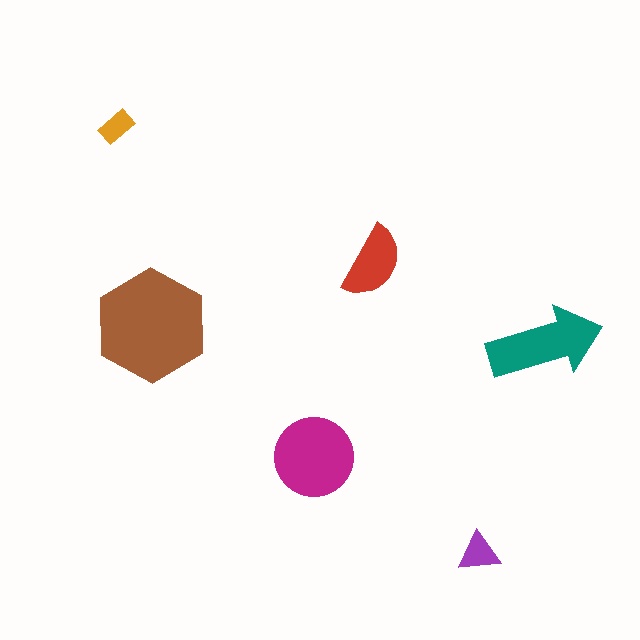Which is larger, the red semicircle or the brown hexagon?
The brown hexagon.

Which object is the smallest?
The orange rectangle.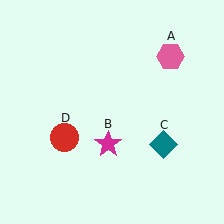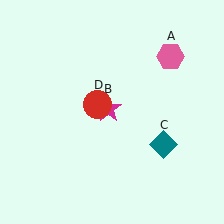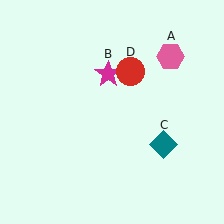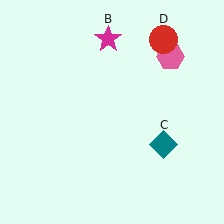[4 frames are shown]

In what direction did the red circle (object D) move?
The red circle (object D) moved up and to the right.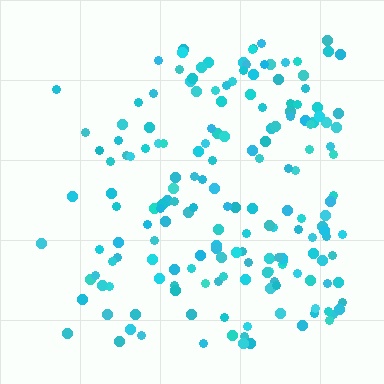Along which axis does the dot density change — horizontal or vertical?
Horizontal.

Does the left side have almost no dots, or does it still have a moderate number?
Still a moderate number, just noticeably fewer than the right.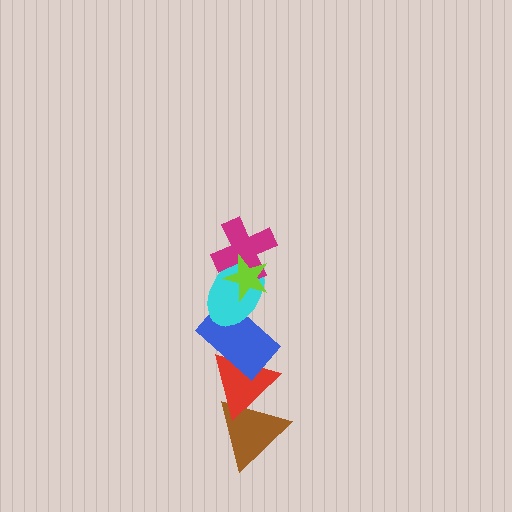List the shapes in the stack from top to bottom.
From top to bottom: the lime star, the magenta cross, the cyan ellipse, the blue rectangle, the red triangle, the brown triangle.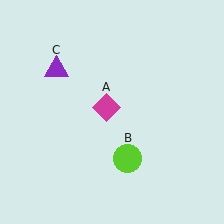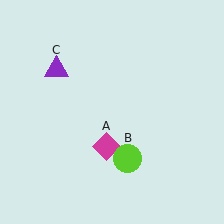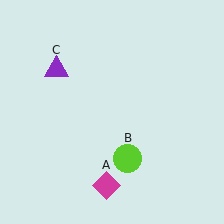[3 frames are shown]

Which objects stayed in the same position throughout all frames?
Lime circle (object B) and purple triangle (object C) remained stationary.